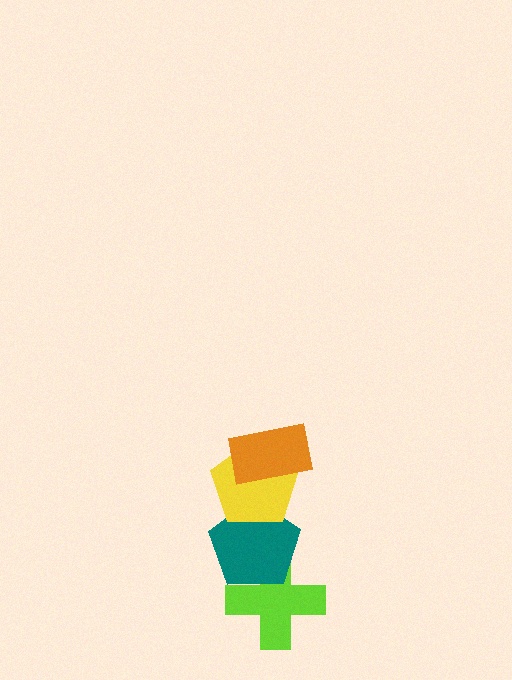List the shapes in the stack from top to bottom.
From top to bottom: the orange rectangle, the yellow pentagon, the teal pentagon, the lime cross.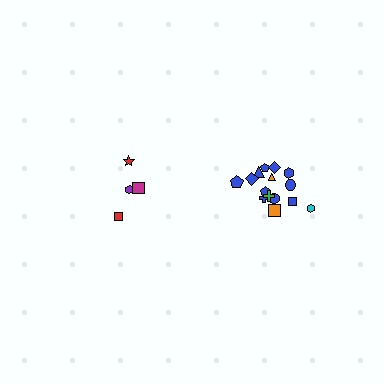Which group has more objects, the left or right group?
The right group.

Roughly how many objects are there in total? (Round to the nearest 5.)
Roughly 20 objects in total.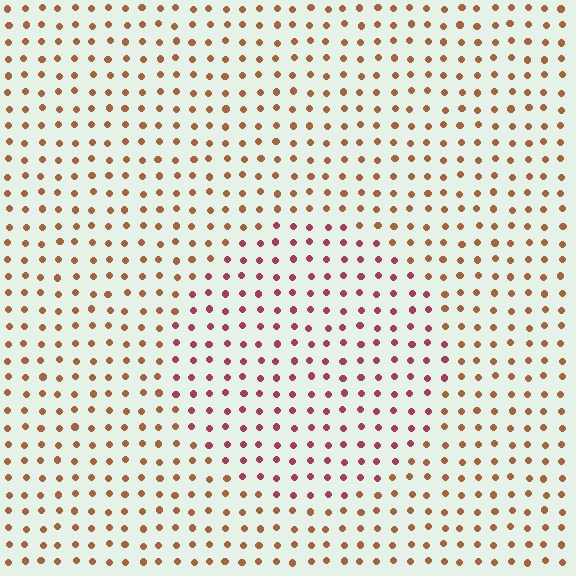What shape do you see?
I see a circle.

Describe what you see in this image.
The image is filled with small brown elements in a uniform arrangement. A circle-shaped region is visible where the elements are tinted to a slightly different hue, forming a subtle color boundary.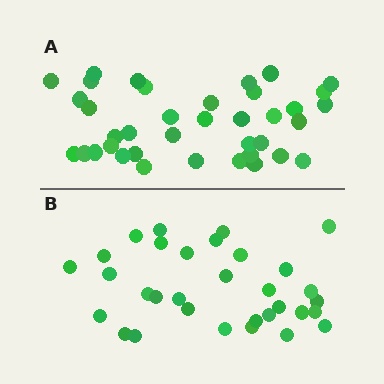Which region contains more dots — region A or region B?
Region A (the top region) has more dots.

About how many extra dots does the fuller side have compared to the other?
Region A has about 6 more dots than region B.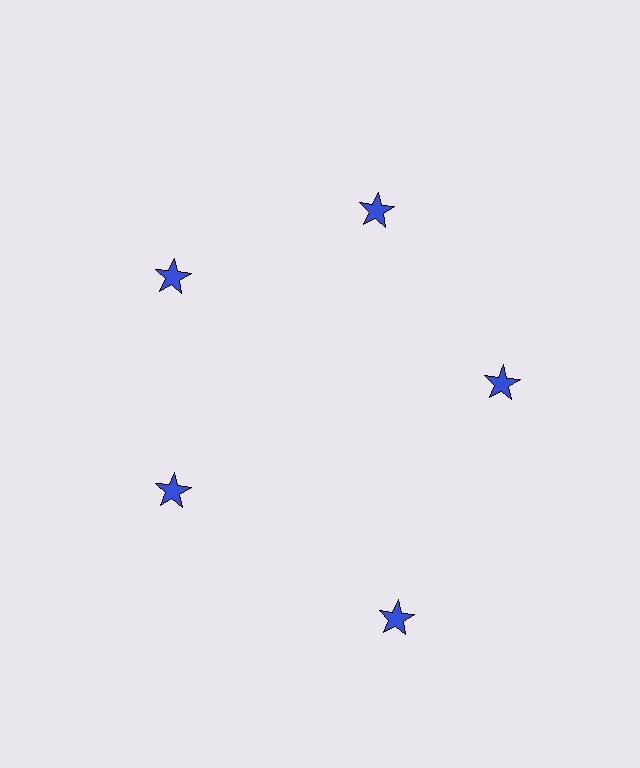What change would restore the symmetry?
The symmetry would be restored by moving it inward, back onto the ring so that all 5 stars sit at equal angles and equal distance from the center.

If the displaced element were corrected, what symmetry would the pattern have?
It would have 5-fold rotational symmetry — the pattern would map onto itself every 72 degrees.